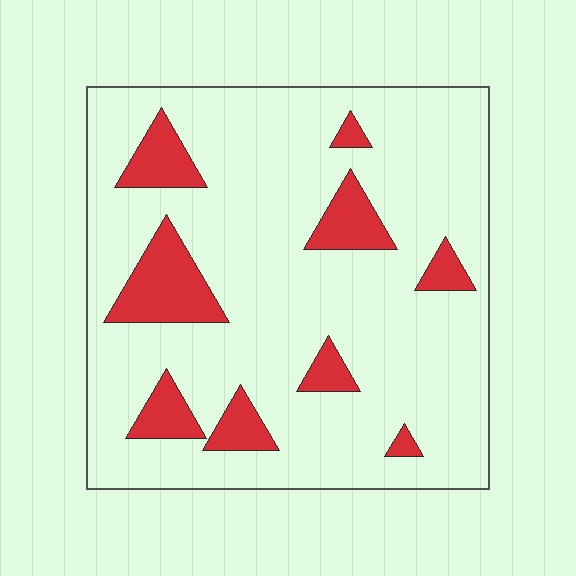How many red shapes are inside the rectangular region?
9.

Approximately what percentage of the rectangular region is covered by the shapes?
Approximately 15%.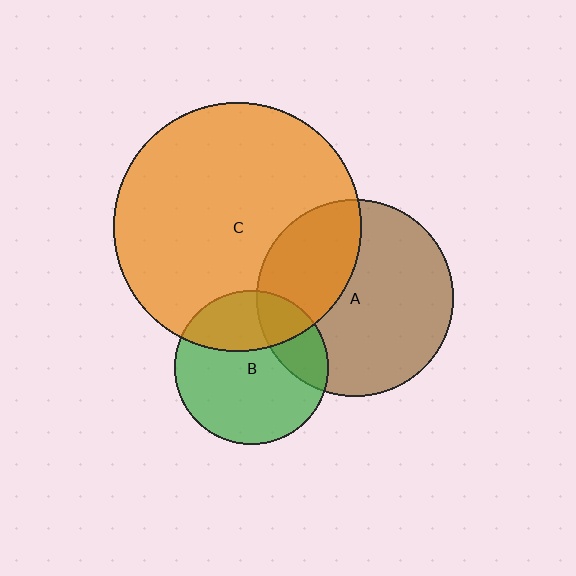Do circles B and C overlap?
Yes.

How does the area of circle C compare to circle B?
Approximately 2.6 times.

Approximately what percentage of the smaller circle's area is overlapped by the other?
Approximately 30%.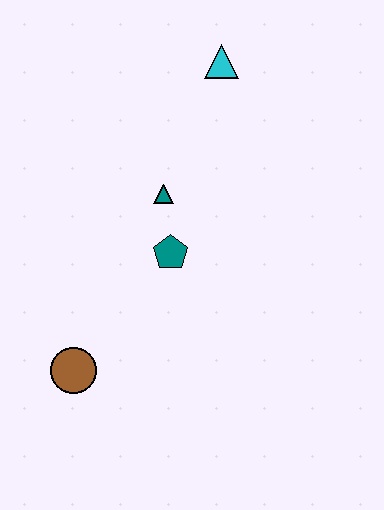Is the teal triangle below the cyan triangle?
Yes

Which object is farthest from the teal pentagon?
The cyan triangle is farthest from the teal pentagon.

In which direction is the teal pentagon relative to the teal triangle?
The teal pentagon is below the teal triangle.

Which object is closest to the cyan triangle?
The teal triangle is closest to the cyan triangle.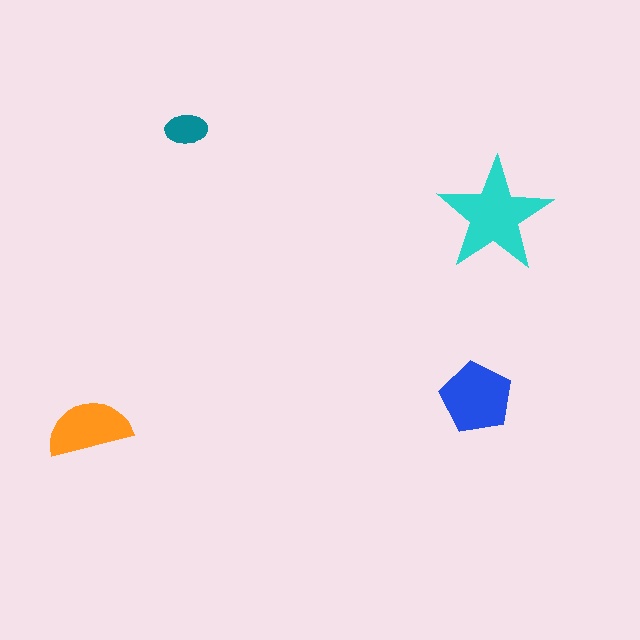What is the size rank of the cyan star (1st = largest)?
1st.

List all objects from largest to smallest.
The cyan star, the blue pentagon, the orange semicircle, the teal ellipse.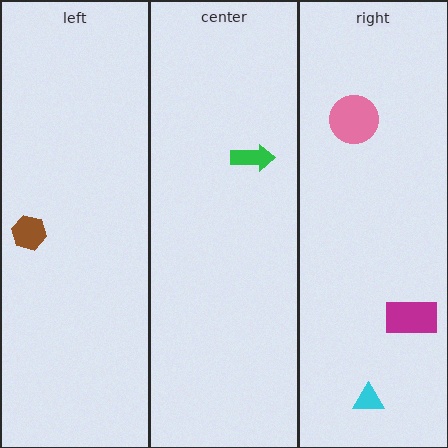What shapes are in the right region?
The cyan triangle, the magenta rectangle, the pink circle.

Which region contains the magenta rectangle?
The right region.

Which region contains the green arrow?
The center region.